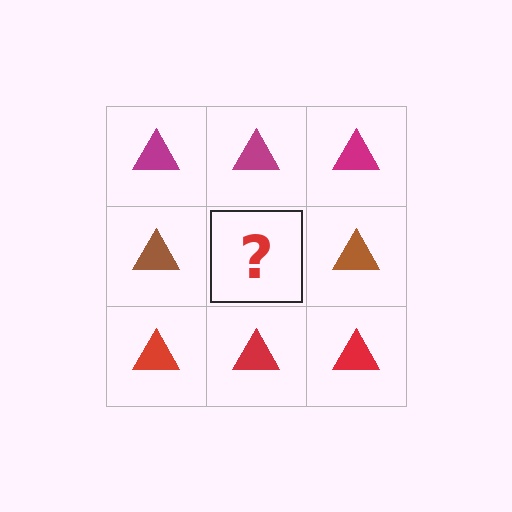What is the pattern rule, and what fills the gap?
The rule is that each row has a consistent color. The gap should be filled with a brown triangle.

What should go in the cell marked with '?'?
The missing cell should contain a brown triangle.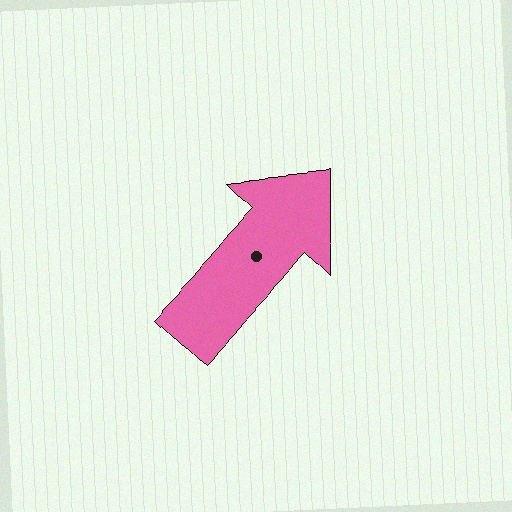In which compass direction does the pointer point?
Northeast.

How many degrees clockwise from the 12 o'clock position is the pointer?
Approximately 43 degrees.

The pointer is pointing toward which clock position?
Roughly 1 o'clock.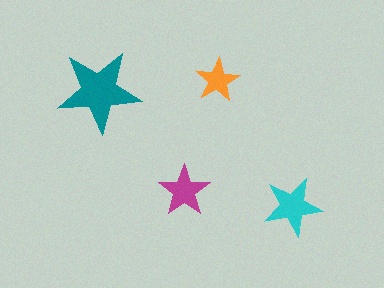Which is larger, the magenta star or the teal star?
The teal one.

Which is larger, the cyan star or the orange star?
The cyan one.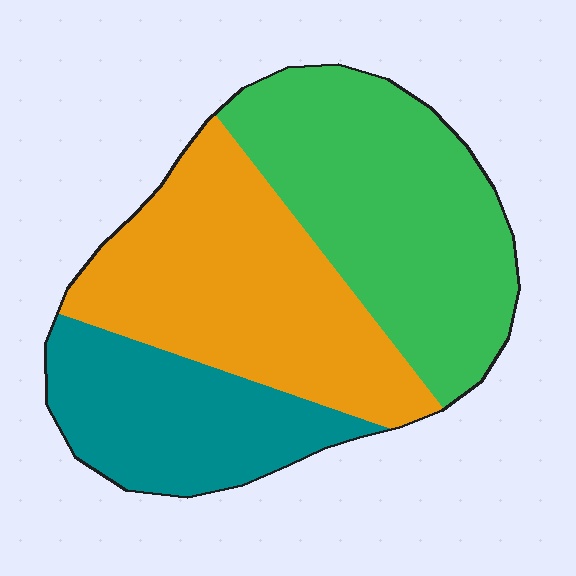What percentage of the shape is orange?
Orange covers about 35% of the shape.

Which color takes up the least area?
Teal, at roughly 25%.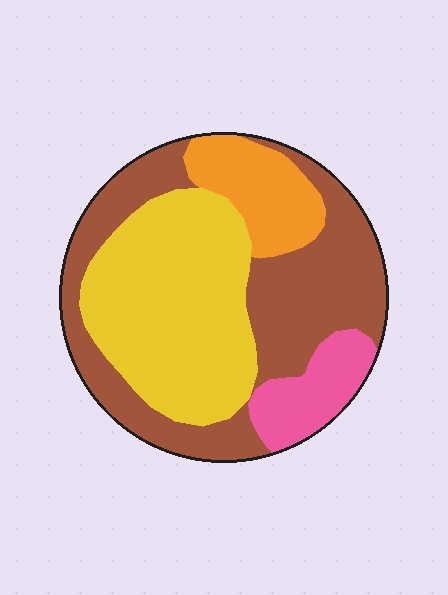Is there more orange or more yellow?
Yellow.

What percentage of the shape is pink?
Pink covers 10% of the shape.